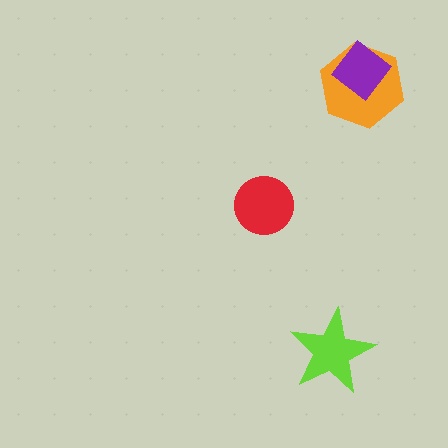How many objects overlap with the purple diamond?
1 object overlaps with the purple diamond.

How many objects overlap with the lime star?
0 objects overlap with the lime star.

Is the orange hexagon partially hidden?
Yes, it is partially covered by another shape.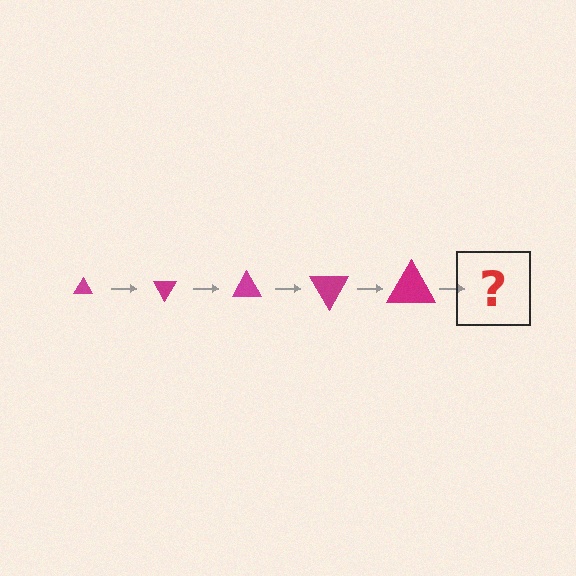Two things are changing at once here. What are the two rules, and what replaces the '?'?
The two rules are that the triangle grows larger each step and it rotates 60 degrees each step. The '?' should be a triangle, larger than the previous one and rotated 300 degrees from the start.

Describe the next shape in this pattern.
It should be a triangle, larger than the previous one and rotated 300 degrees from the start.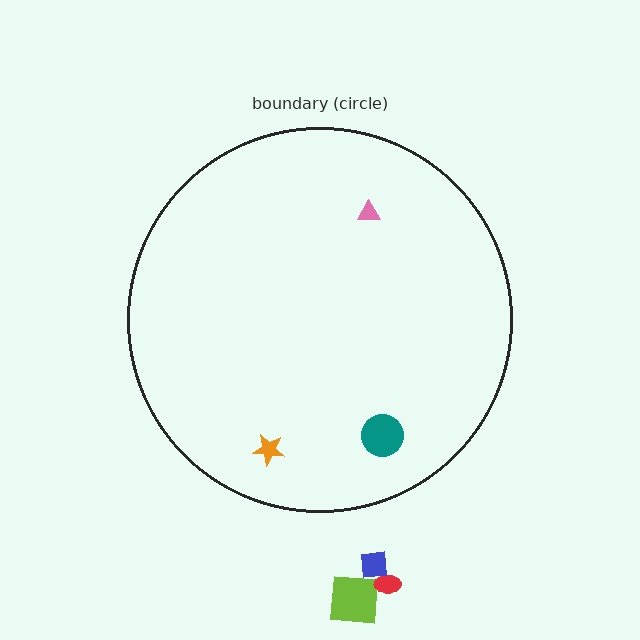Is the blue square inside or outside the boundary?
Outside.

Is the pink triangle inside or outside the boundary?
Inside.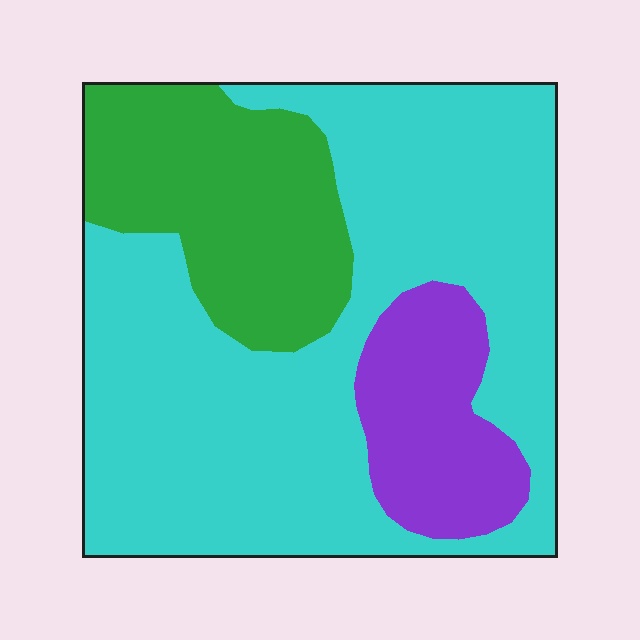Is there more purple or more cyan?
Cyan.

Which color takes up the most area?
Cyan, at roughly 65%.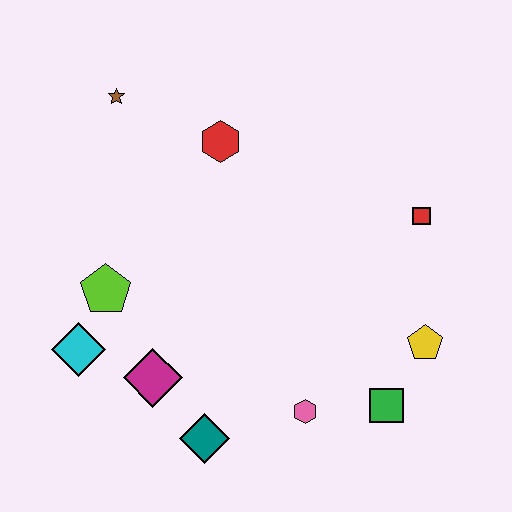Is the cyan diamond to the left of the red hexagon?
Yes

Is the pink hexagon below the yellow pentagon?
Yes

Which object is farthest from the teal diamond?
The brown star is farthest from the teal diamond.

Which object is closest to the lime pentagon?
The cyan diamond is closest to the lime pentagon.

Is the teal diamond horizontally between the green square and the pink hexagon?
No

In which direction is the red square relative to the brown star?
The red square is to the right of the brown star.